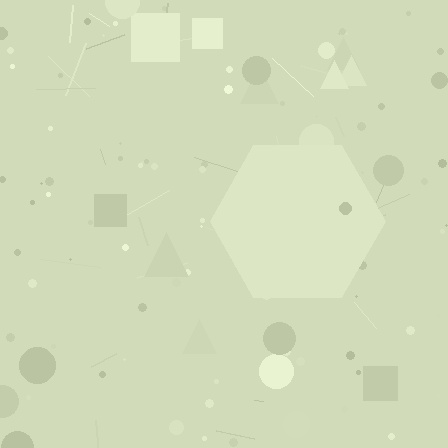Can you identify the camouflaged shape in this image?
The camouflaged shape is a hexagon.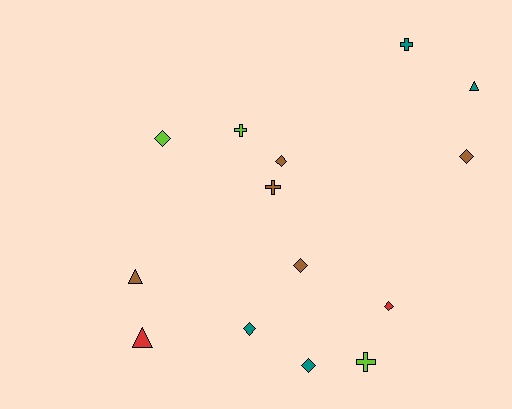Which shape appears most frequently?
Diamond, with 7 objects.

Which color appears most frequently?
Brown, with 5 objects.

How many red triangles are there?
There is 1 red triangle.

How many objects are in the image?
There are 14 objects.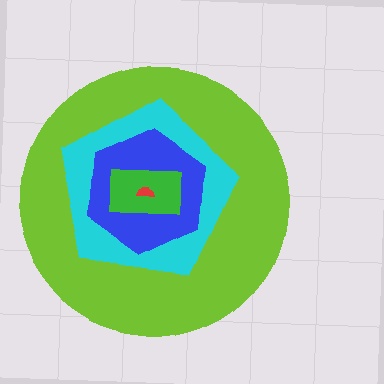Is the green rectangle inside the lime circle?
Yes.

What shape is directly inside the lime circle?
The cyan pentagon.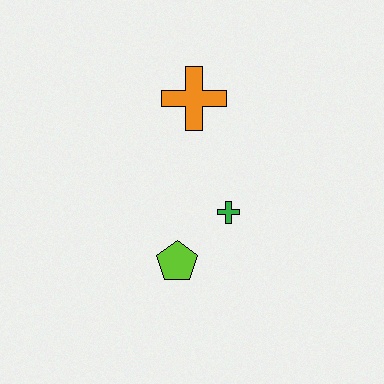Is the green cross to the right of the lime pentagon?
Yes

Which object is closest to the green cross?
The lime pentagon is closest to the green cross.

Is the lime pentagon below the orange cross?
Yes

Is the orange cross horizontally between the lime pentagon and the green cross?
Yes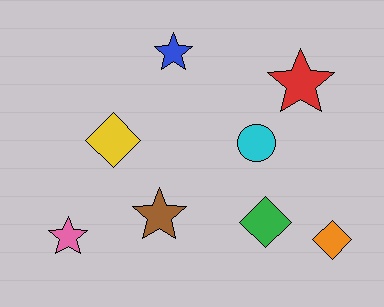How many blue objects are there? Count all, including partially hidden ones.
There is 1 blue object.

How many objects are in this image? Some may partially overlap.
There are 8 objects.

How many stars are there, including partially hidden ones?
There are 4 stars.